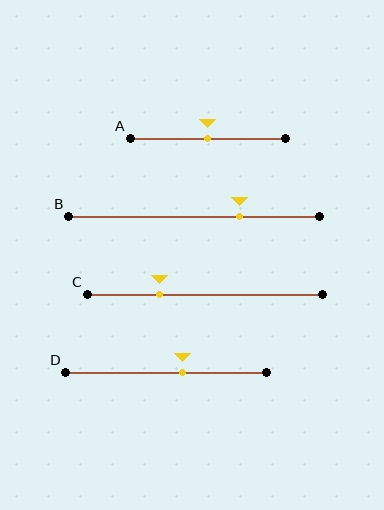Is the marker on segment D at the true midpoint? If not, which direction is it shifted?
No, the marker on segment D is shifted to the right by about 8% of the segment length.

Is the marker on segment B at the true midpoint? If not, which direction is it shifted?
No, the marker on segment B is shifted to the right by about 18% of the segment length.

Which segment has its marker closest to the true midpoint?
Segment A has its marker closest to the true midpoint.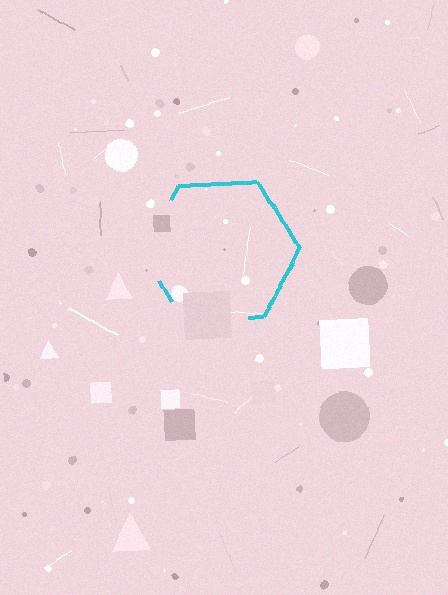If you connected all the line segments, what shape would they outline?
They would outline a hexagon.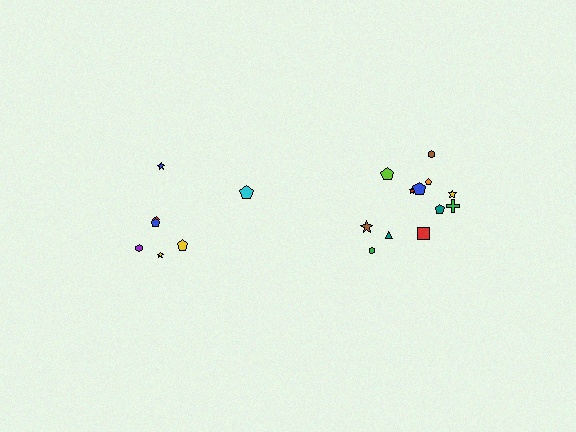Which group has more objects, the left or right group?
The right group.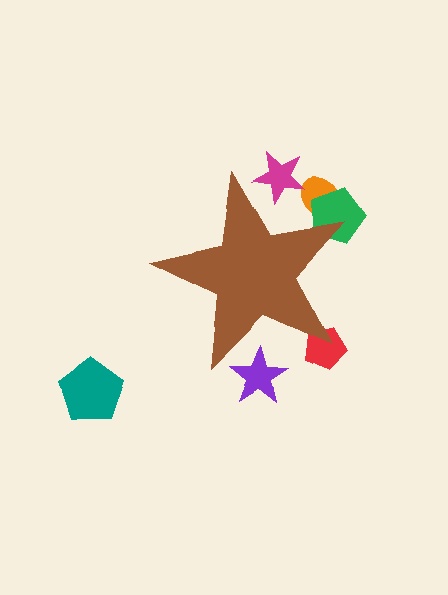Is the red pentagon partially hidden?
Yes, the red pentagon is partially hidden behind the brown star.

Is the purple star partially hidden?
Yes, the purple star is partially hidden behind the brown star.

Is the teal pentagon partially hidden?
No, the teal pentagon is fully visible.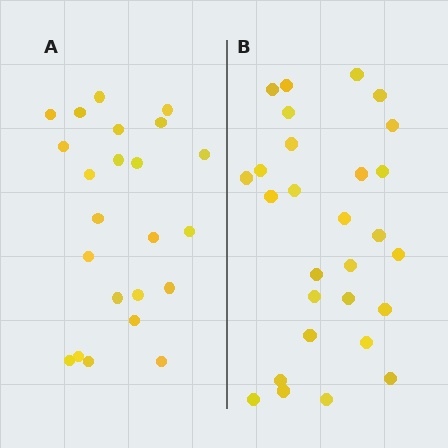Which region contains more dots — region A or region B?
Region B (the right region) has more dots.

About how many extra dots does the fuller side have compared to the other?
Region B has about 5 more dots than region A.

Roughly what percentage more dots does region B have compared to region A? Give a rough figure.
About 20% more.